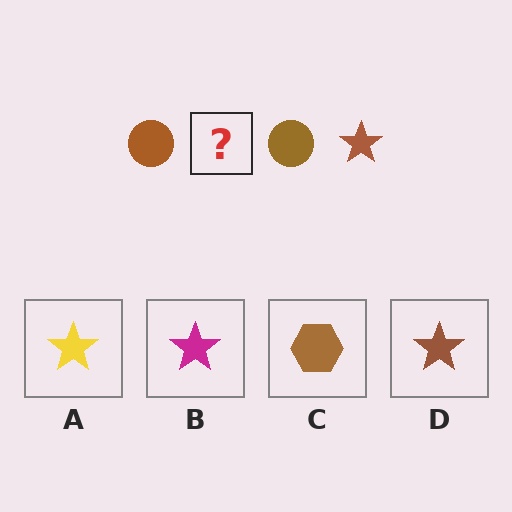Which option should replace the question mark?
Option D.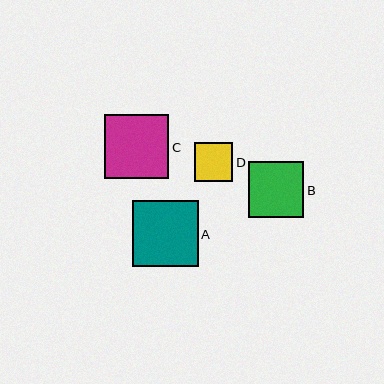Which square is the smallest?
Square D is the smallest with a size of approximately 38 pixels.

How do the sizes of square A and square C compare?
Square A and square C are approximately the same size.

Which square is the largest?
Square A is the largest with a size of approximately 66 pixels.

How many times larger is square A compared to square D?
Square A is approximately 1.7 times the size of square D.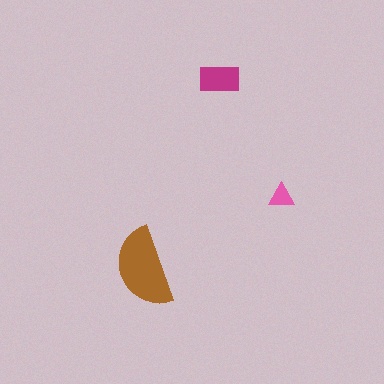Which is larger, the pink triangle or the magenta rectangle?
The magenta rectangle.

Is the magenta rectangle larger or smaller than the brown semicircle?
Smaller.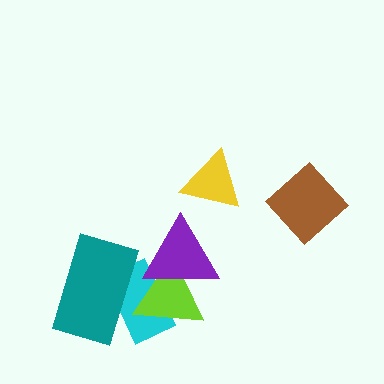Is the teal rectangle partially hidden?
No, no other shape covers it.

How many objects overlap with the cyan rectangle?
3 objects overlap with the cyan rectangle.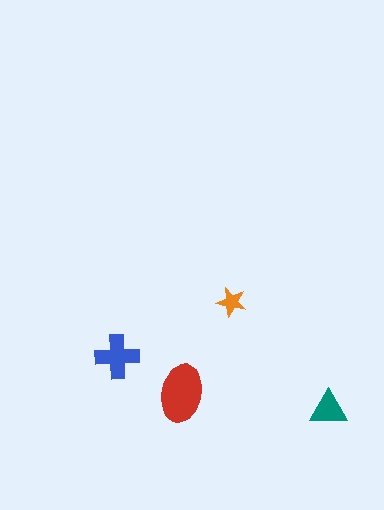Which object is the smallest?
The orange star.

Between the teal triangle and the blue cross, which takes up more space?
The blue cross.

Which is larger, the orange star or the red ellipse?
The red ellipse.